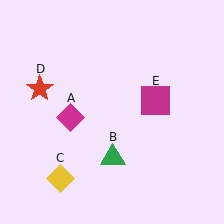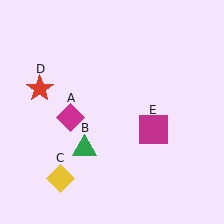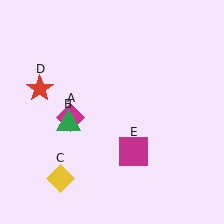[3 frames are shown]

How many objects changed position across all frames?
2 objects changed position: green triangle (object B), magenta square (object E).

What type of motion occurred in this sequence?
The green triangle (object B), magenta square (object E) rotated clockwise around the center of the scene.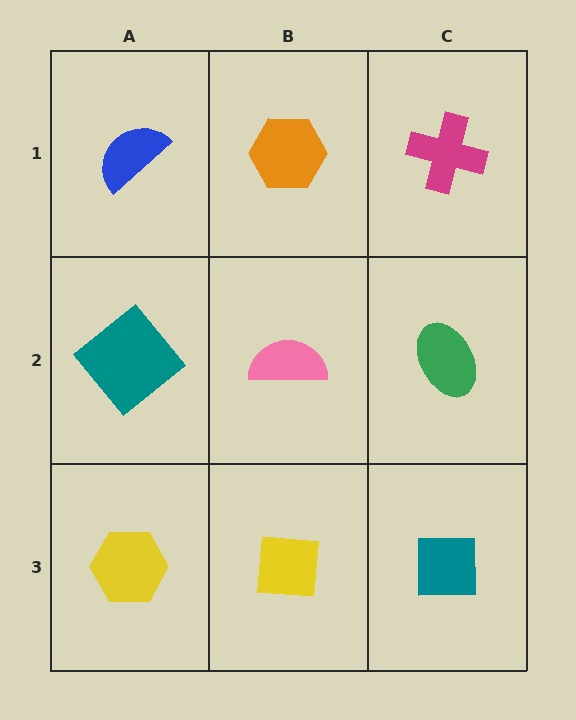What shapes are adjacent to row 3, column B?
A pink semicircle (row 2, column B), a yellow hexagon (row 3, column A), a teal square (row 3, column C).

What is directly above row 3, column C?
A green ellipse.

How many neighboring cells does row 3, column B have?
3.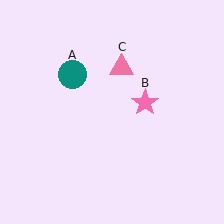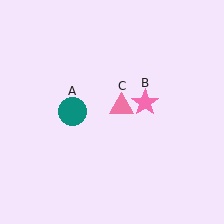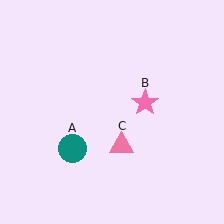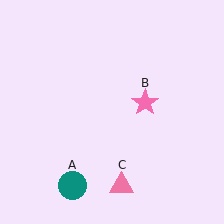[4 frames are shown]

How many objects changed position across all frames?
2 objects changed position: teal circle (object A), pink triangle (object C).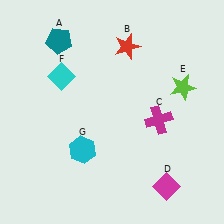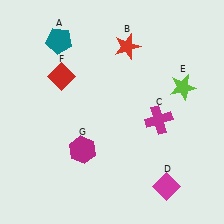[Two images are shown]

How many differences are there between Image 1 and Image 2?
There are 2 differences between the two images.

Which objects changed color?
F changed from cyan to red. G changed from cyan to magenta.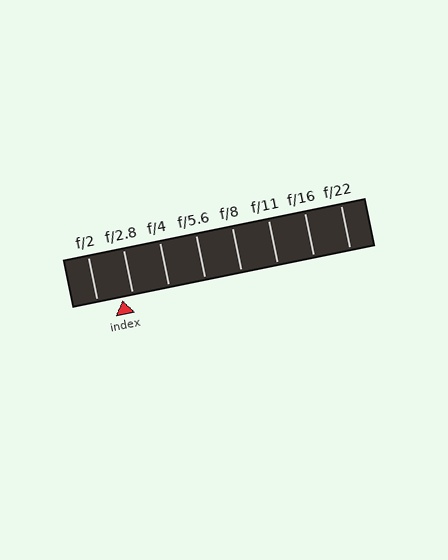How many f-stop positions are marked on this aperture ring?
There are 8 f-stop positions marked.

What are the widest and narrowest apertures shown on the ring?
The widest aperture shown is f/2 and the narrowest is f/22.